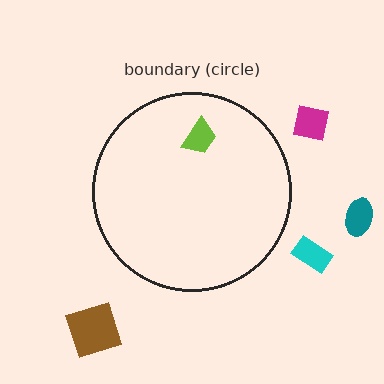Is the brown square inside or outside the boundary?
Outside.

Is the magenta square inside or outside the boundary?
Outside.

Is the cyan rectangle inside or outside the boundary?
Outside.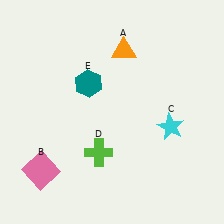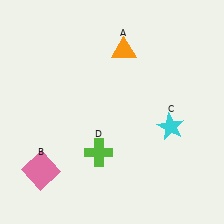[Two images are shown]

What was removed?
The teal hexagon (E) was removed in Image 2.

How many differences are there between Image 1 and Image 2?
There is 1 difference between the two images.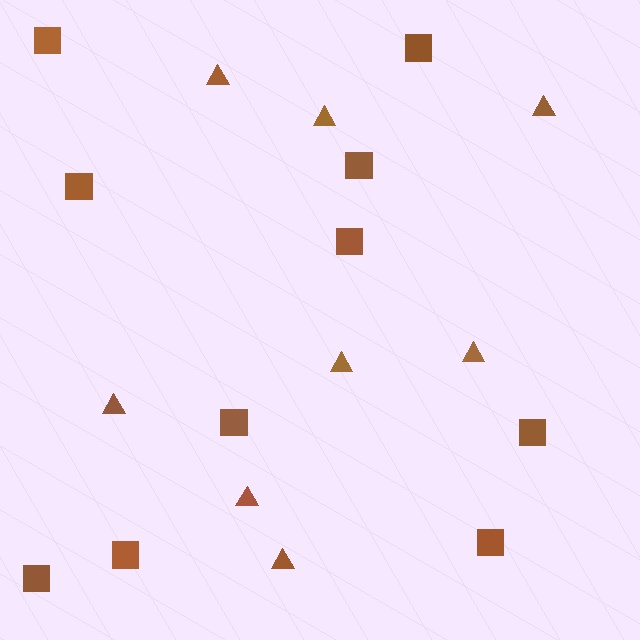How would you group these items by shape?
There are 2 groups: one group of triangles (8) and one group of squares (10).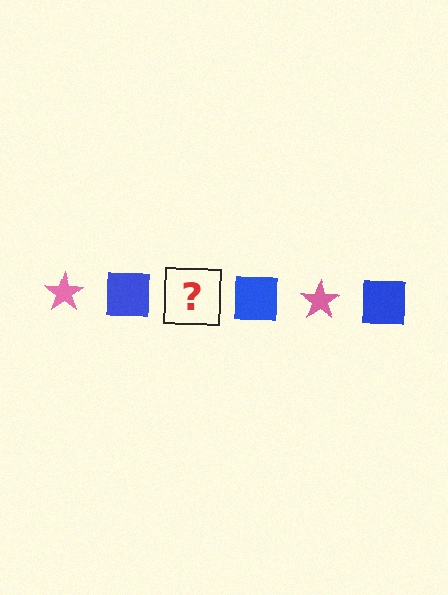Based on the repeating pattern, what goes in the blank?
The blank should be a pink star.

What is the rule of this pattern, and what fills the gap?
The rule is that the pattern alternates between pink star and blue square. The gap should be filled with a pink star.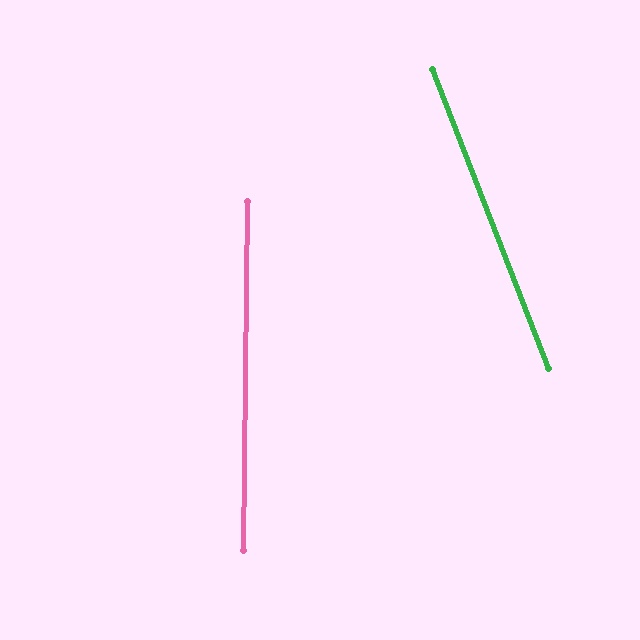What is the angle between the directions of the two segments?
Approximately 22 degrees.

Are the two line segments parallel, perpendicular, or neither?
Neither parallel nor perpendicular — they differ by about 22°.